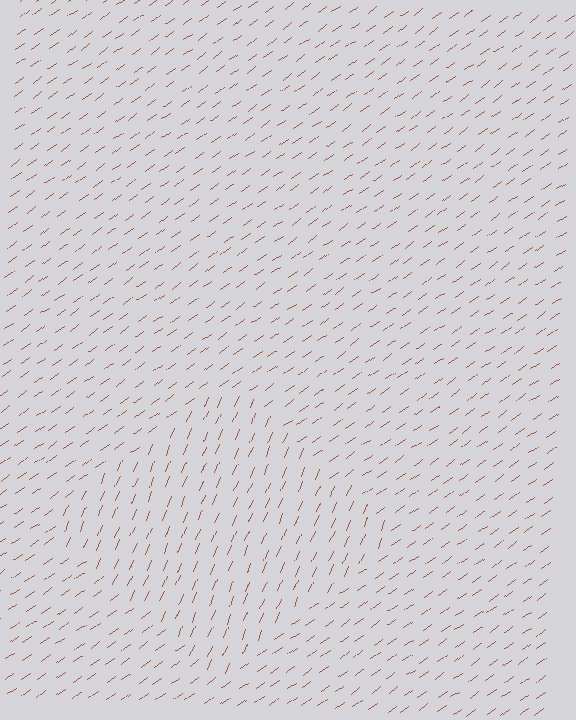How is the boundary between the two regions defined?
The boundary is defined purely by a change in line orientation (approximately 31 degrees difference). All lines are the same color and thickness.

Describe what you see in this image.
The image is filled with small brown line segments. A diamond region in the image has lines oriented differently from the surrounding lines, creating a visible texture boundary.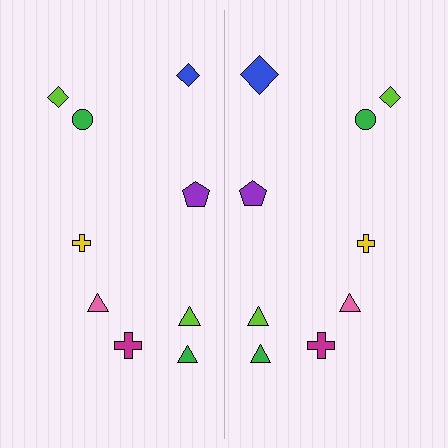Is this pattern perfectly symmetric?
No, the pattern is not perfectly symmetric. The blue diamond on the right side has a different size than its mirror counterpart.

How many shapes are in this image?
There are 18 shapes in this image.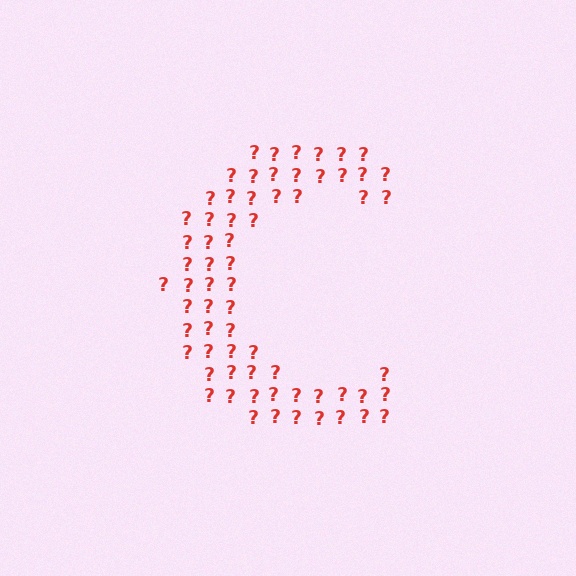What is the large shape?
The large shape is the letter C.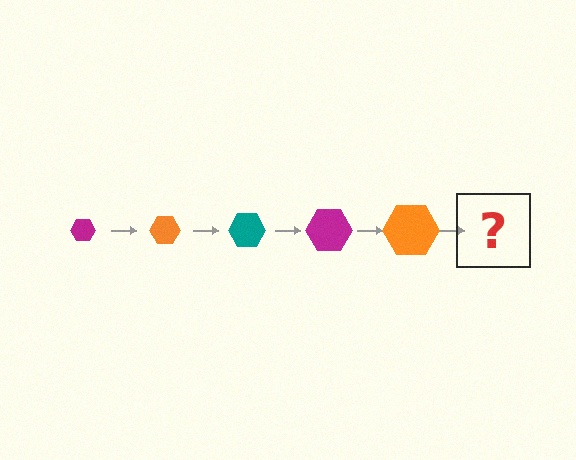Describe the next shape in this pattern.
It should be a teal hexagon, larger than the previous one.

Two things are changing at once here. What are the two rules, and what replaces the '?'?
The two rules are that the hexagon grows larger each step and the color cycles through magenta, orange, and teal. The '?' should be a teal hexagon, larger than the previous one.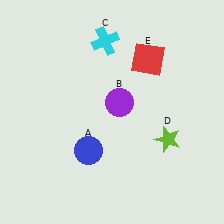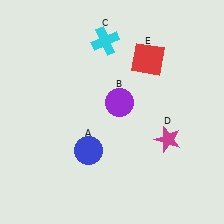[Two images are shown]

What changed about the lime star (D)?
In Image 1, D is lime. In Image 2, it changed to magenta.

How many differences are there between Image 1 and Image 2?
There is 1 difference between the two images.